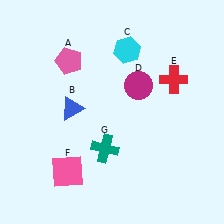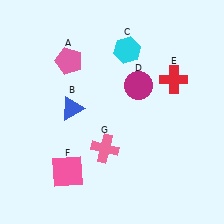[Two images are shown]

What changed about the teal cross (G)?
In Image 1, G is teal. In Image 2, it changed to pink.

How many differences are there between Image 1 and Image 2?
There is 1 difference between the two images.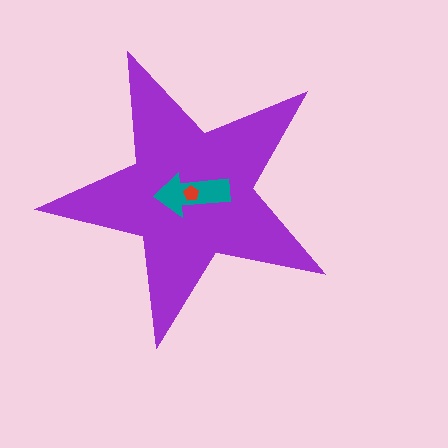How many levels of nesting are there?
3.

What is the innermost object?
The red pentagon.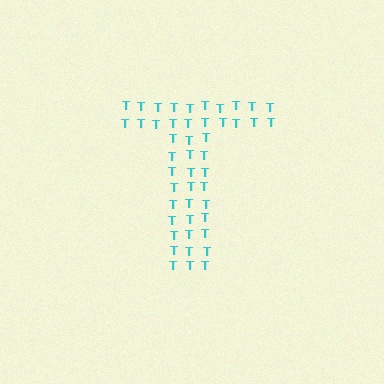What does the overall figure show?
The overall figure shows the letter T.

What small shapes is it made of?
It is made of small letter T's.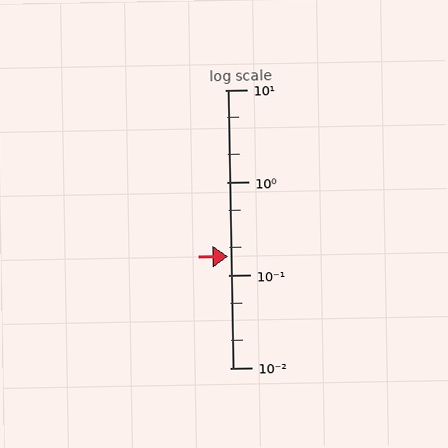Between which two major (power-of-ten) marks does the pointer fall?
The pointer is between 0.1 and 1.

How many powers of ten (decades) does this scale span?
The scale spans 3 decades, from 0.01 to 10.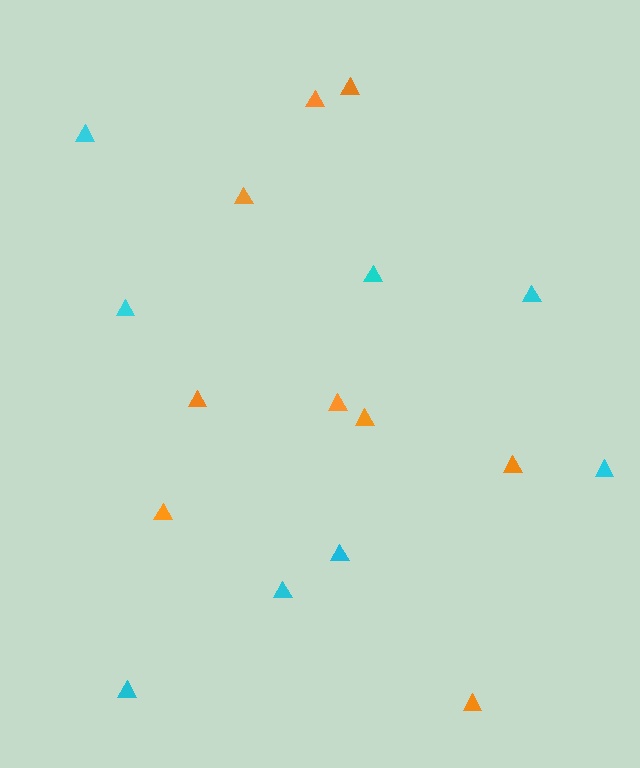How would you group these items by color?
There are 2 groups: one group of cyan triangles (8) and one group of orange triangles (9).